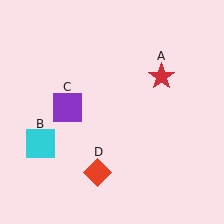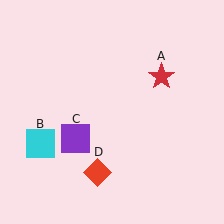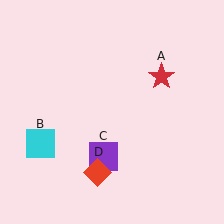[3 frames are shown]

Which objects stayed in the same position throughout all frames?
Red star (object A) and cyan square (object B) and red diamond (object D) remained stationary.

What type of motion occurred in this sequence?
The purple square (object C) rotated counterclockwise around the center of the scene.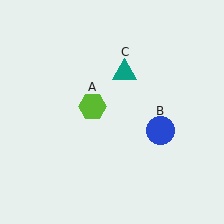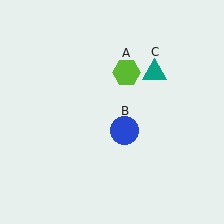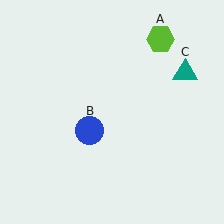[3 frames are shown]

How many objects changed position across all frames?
3 objects changed position: lime hexagon (object A), blue circle (object B), teal triangle (object C).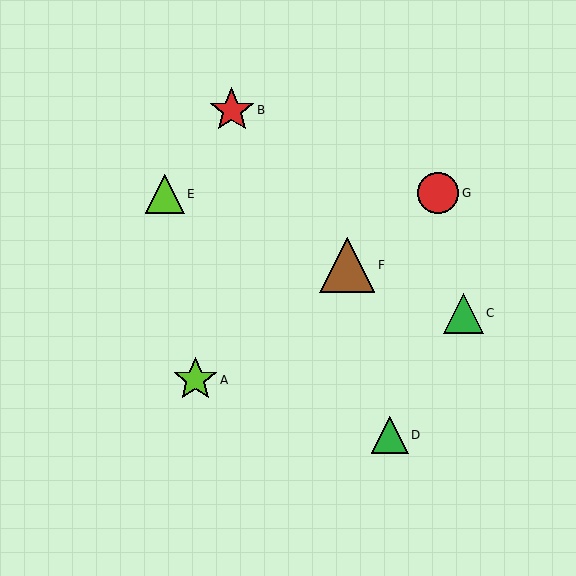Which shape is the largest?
The brown triangle (labeled F) is the largest.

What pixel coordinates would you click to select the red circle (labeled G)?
Click at (438, 193) to select the red circle G.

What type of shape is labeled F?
Shape F is a brown triangle.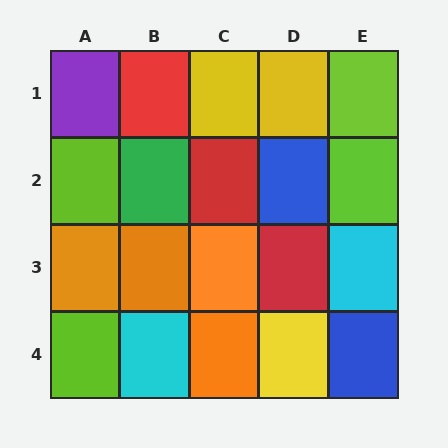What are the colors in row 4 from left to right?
Lime, cyan, orange, yellow, blue.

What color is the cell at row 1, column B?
Red.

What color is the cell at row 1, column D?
Yellow.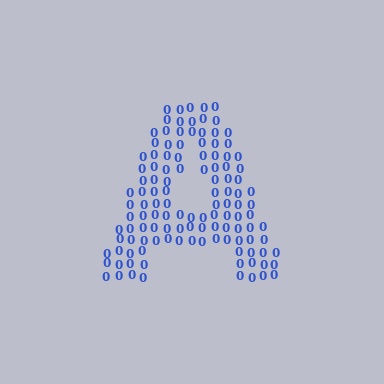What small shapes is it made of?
It is made of small digit 0's.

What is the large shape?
The large shape is the letter A.